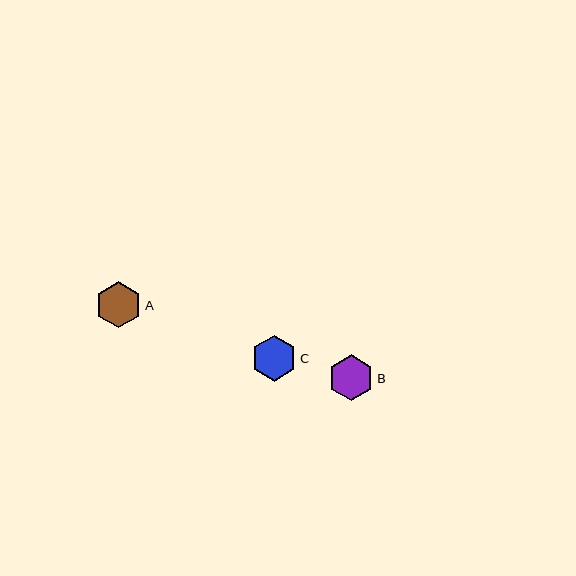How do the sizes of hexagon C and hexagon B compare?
Hexagon C and hexagon B are approximately the same size.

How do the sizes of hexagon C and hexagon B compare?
Hexagon C and hexagon B are approximately the same size.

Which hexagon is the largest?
Hexagon A is the largest with a size of approximately 46 pixels.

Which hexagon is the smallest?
Hexagon B is the smallest with a size of approximately 46 pixels.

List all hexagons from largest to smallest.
From largest to smallest: A, C, B.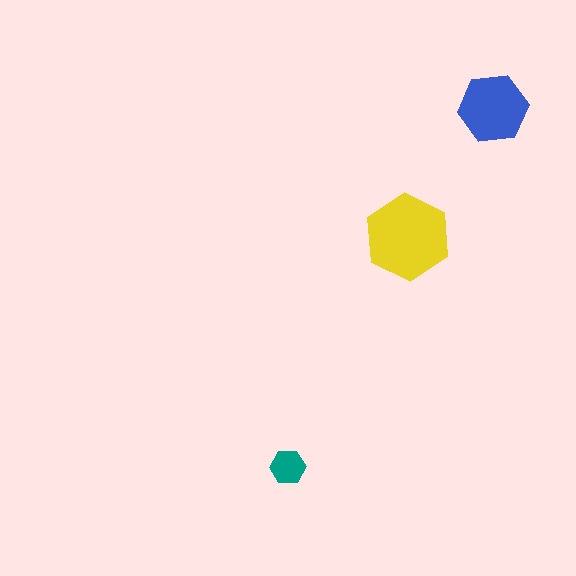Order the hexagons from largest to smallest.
the yellow one, the blue one, the teal one.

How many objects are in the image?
There are 3 objects in the image.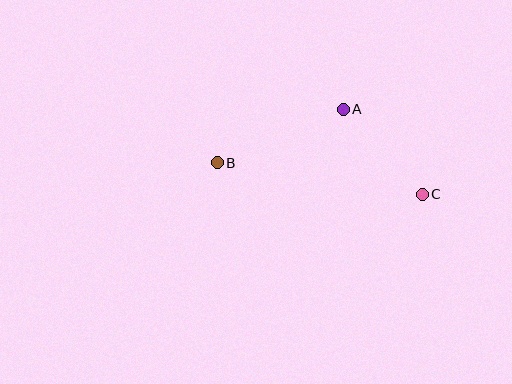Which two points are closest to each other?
Points A and C are closest to each other.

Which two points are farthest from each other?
Points B and C are farthest from each other.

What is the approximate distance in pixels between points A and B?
The distance between A and B is approximately 137 pixels.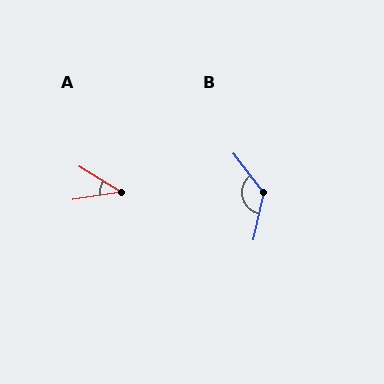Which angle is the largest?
B, at approximately 130 degrees.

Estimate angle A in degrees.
Approximately 41 degrees.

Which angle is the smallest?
A, at approximately 41 degrees.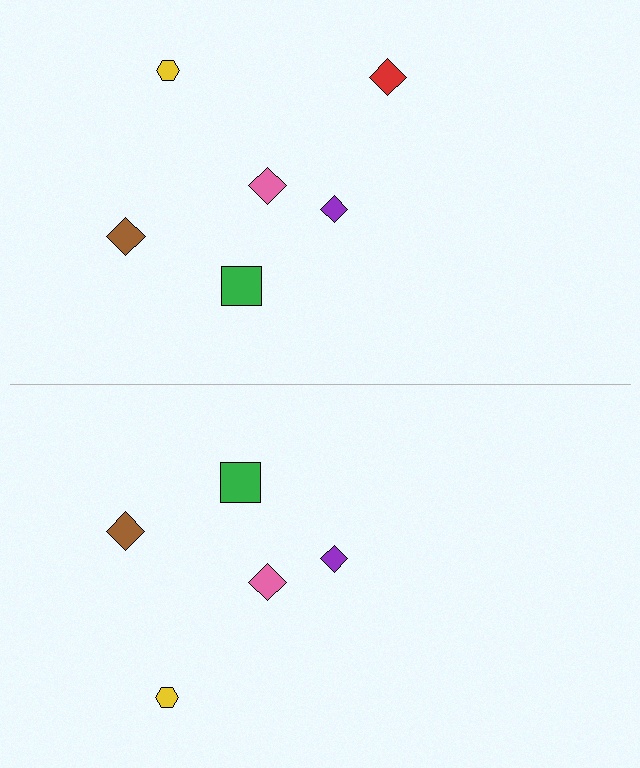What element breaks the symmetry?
A red diamond is missing from the bottom side.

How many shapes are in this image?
There are 11 shapes in this image.